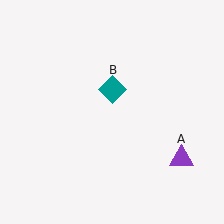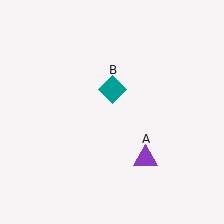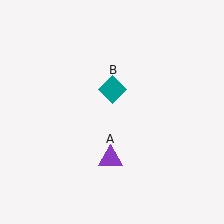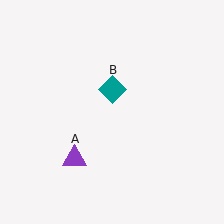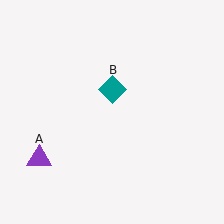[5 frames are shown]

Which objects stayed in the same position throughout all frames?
Teal diamond (object B) remained stationary.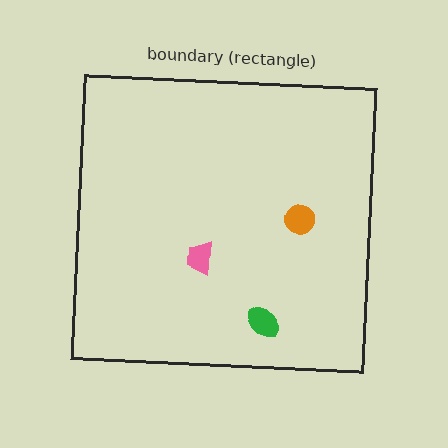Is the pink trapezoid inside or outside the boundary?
Inside.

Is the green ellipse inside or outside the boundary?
Inside.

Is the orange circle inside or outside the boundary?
Inside.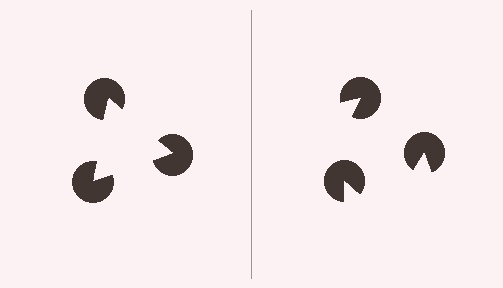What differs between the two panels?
The pac-man discs are positioned identically on both sides; only the wedge orientations differ. On the left they align to a triangle; on the right they are misaligned.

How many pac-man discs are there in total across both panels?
6 — 3 on each side.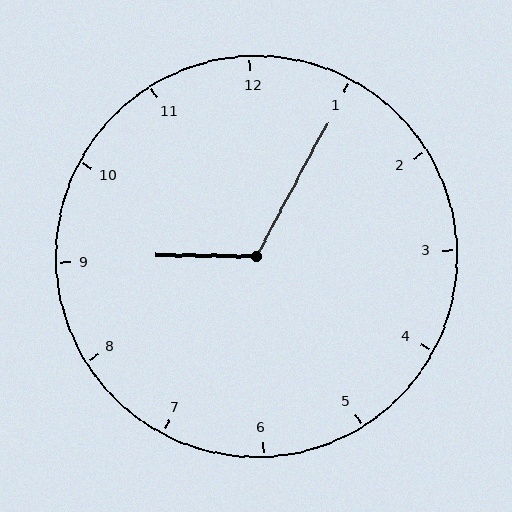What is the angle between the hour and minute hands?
Approximately 118 degrees.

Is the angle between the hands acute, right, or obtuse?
It is obtuse.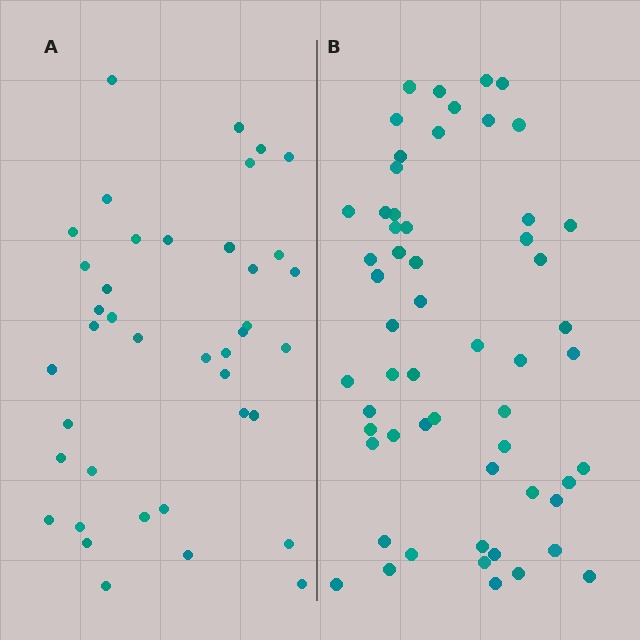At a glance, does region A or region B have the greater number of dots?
Region B (the right region) has more dots.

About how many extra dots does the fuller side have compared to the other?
Region B has approximately 15 more dots than region A.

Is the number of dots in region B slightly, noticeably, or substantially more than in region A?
Region B has noticeably more, but not dramatically so. The ratio is roughly 1.4 to 1.